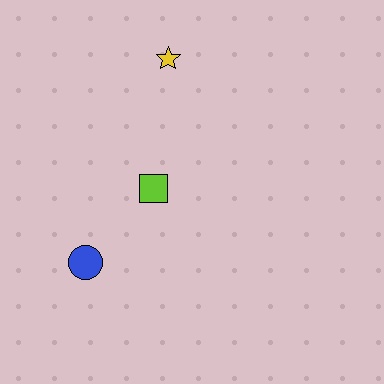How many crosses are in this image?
There are no crosses.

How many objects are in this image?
There are 3 objects.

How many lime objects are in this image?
There is 1 lime object.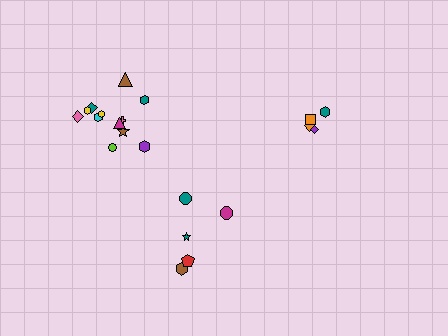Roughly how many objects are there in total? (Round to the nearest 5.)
Roughly 20 objects in total.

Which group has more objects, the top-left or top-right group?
The top-left group.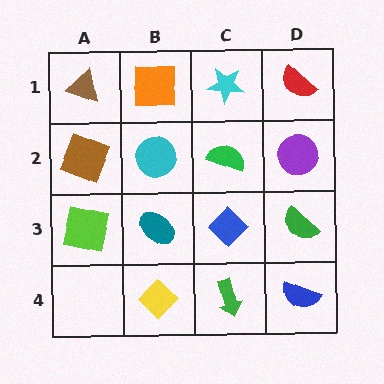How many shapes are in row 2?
4 shapes.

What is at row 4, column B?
A yellow diamond.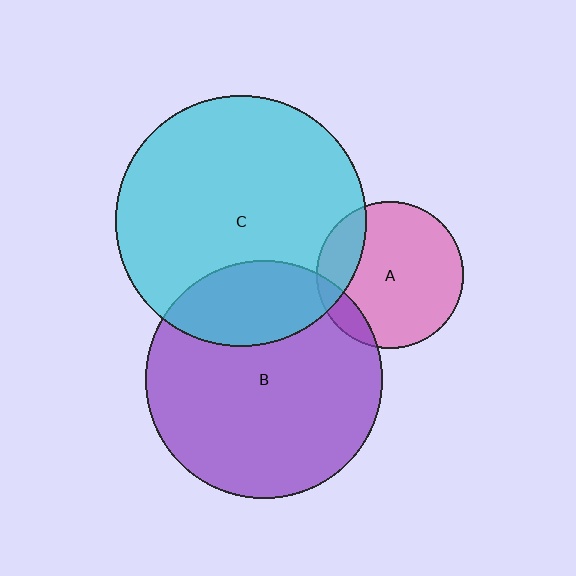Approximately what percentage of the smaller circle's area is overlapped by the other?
Approximately 25%.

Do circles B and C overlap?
Yes.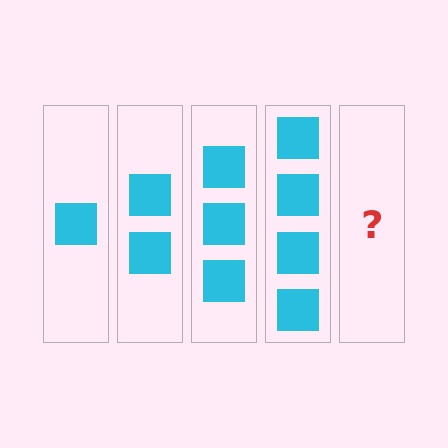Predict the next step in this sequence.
The next step is 5 squares.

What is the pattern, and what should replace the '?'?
The pattern is that each step adds one more square. The '?' should be 5 squares.